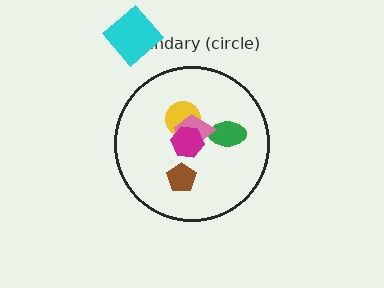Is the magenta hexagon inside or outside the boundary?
Inside.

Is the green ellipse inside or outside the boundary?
Inside.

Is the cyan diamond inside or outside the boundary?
Outside.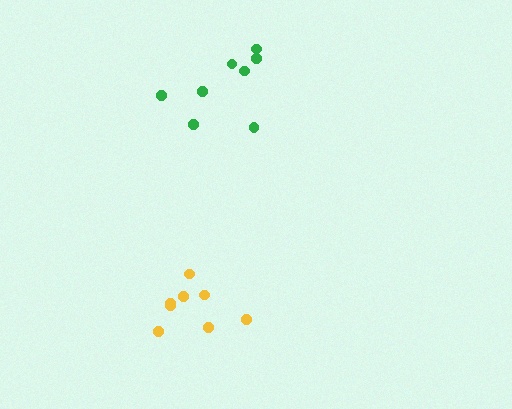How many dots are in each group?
Group 1: 8 dots, Group 2: 8 dots (16 total).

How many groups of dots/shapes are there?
There are 2 groups.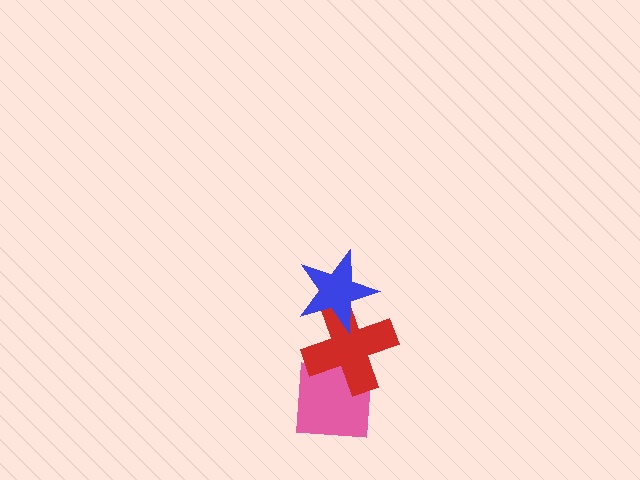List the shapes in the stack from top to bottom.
From top to bottom: the blue star, the red cross, the pink square.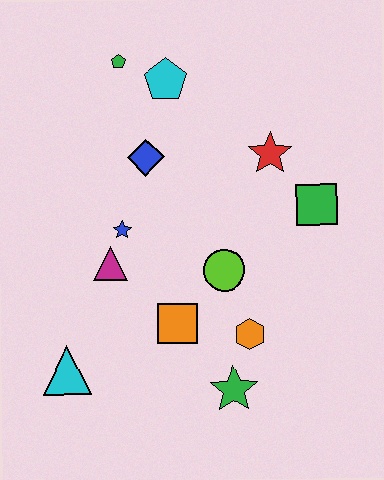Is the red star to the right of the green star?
Yes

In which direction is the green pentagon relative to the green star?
The green pentagon is above the green star.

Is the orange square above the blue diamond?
No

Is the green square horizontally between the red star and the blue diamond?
No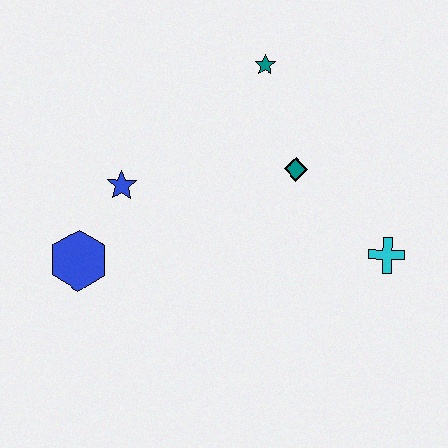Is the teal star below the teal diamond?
No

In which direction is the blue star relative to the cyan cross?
The blue star is to the left of the cyan cross.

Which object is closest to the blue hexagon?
The blue star is closest to the blue hexagon.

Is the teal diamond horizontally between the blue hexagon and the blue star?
No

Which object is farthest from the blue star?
The cyan cross is farthest from the blue star.